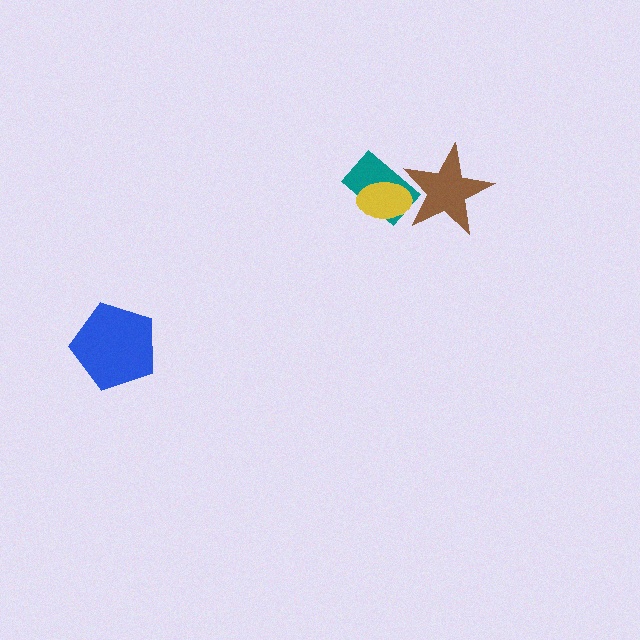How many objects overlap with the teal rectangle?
2 objects overlap with the teal rectangle.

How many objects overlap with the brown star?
2 objects overlap with the brown star.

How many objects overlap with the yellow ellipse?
2 objects overlap with the yellow ellipse.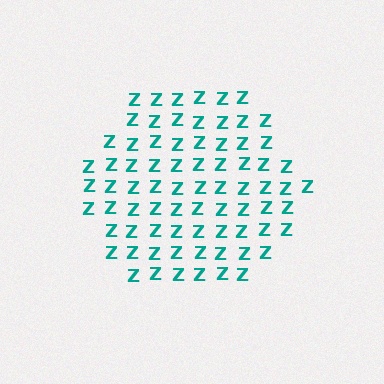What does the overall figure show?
The overall figure shows a hexagon.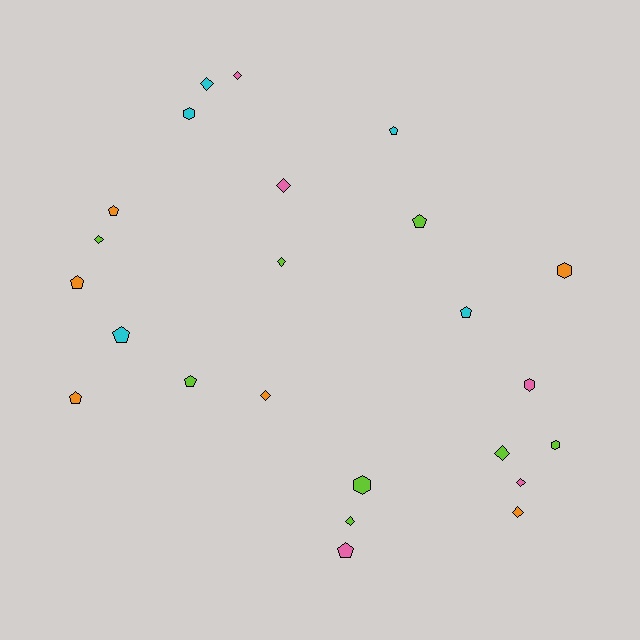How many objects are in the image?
There are 24 objects.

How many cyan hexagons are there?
There is 1 cyan hexagon.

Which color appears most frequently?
Lime, with 8 objects.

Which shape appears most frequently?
Diamond, with 10 objects.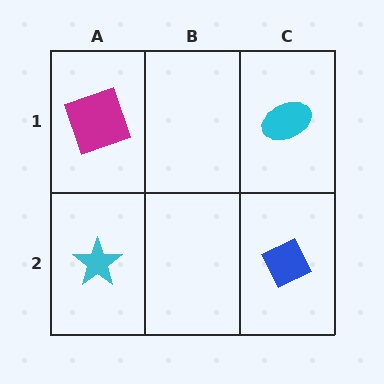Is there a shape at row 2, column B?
No, that cell is empty.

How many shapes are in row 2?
2 shapes.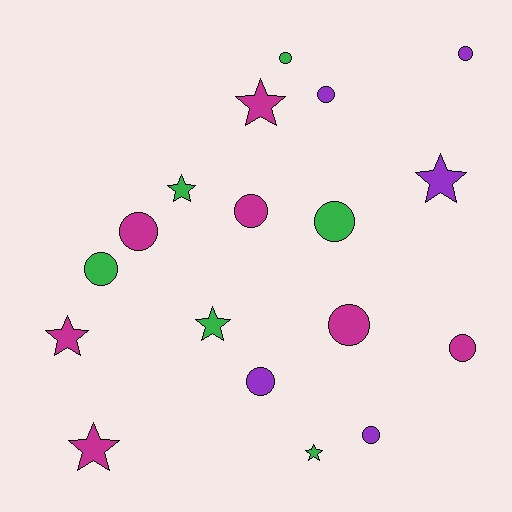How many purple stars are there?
There is 1 purple star.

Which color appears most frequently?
Magenta, with 7 objects.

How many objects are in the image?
There are 18 objects.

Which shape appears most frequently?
Circle, with 11 objects.